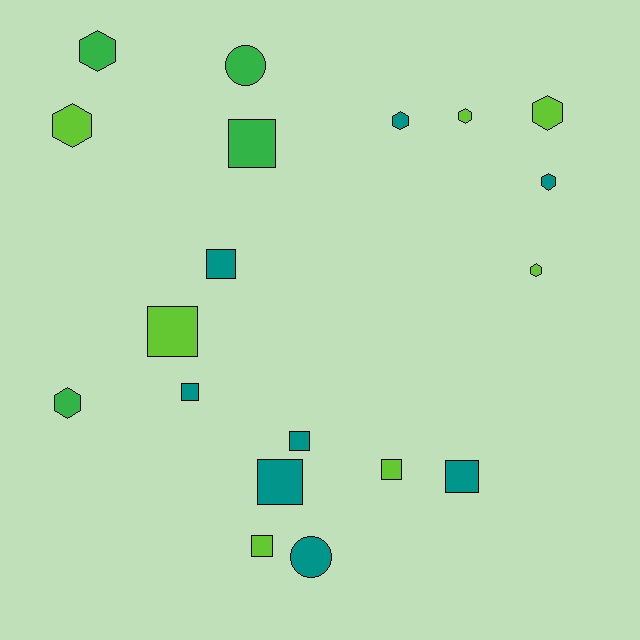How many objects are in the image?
There are 19 objects.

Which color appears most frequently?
Teal, with 8 objects.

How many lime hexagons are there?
There are 4 lime hexagons.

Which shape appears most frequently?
Square, with 9 objects.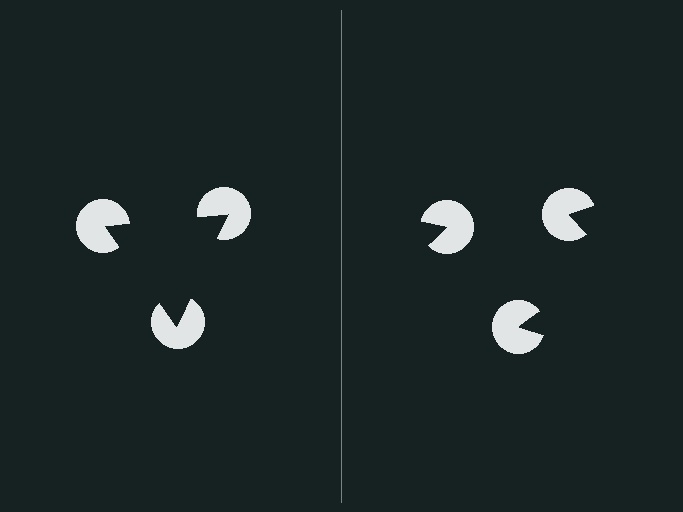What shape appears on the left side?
An illusory triangle.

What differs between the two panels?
The pac-man discs are positioned identically on both sides; only the wedge orientations differ. On the left they align to a triangle; on the right they are misaligned.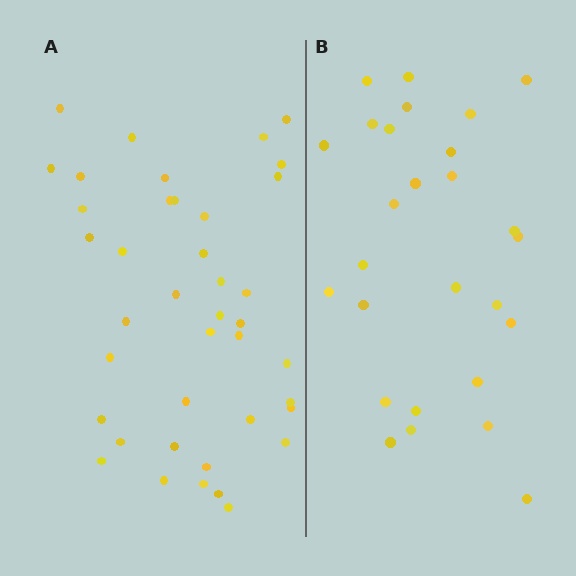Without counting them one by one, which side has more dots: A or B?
Region A (the left region) has more dots.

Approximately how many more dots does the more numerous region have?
Region A has approximately 15 more dots than region B.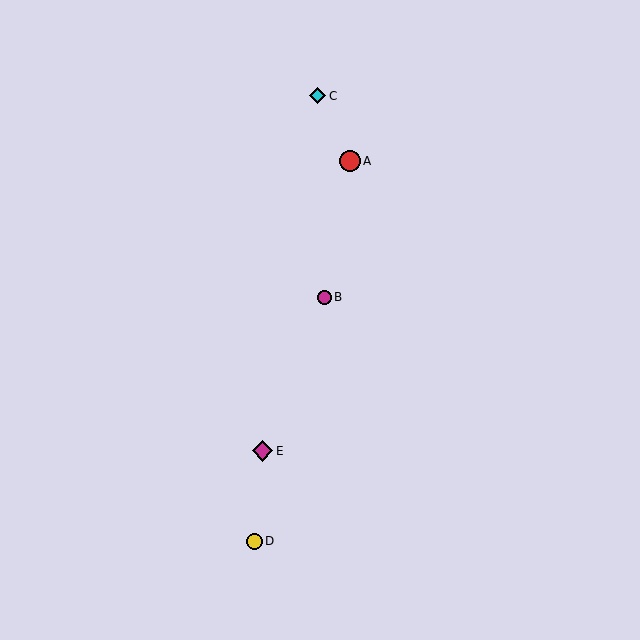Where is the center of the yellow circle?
The center of the yellow circle is at (254, 541).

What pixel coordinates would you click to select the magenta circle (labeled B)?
Click at (324, 297) to select the magenta circle B.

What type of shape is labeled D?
Shape D is a yellow circle.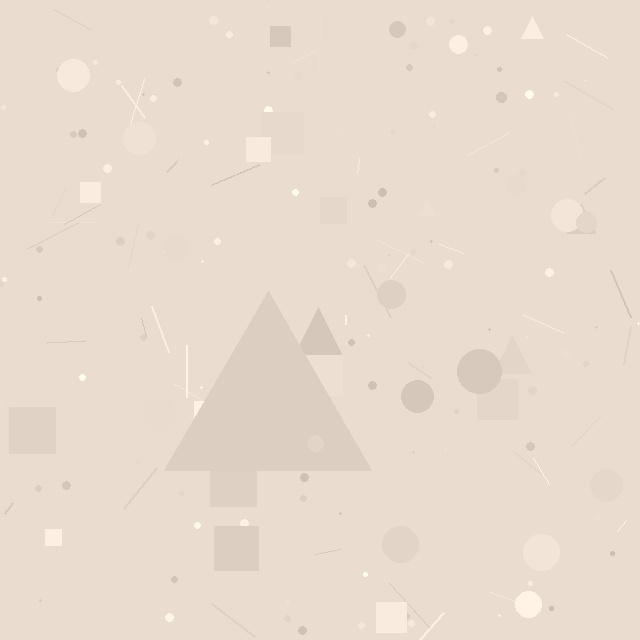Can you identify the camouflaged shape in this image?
The camouflaged shape is a triangle.